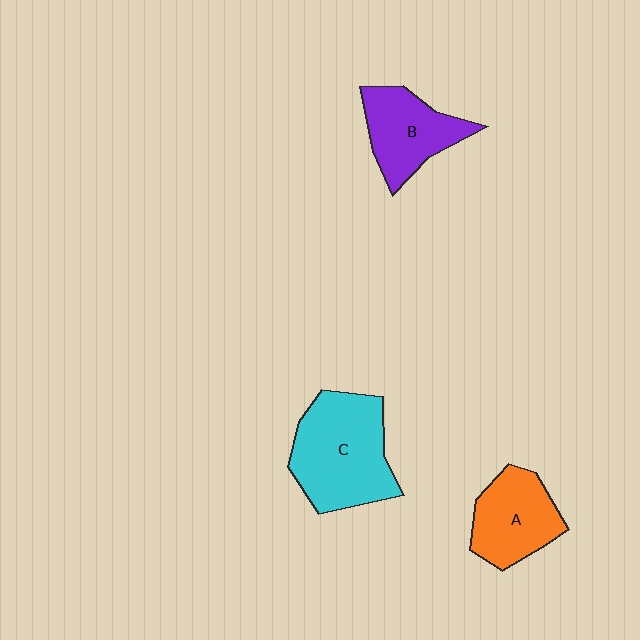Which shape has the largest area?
Shape C (cyan).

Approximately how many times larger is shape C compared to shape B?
Approximately 1.5 times.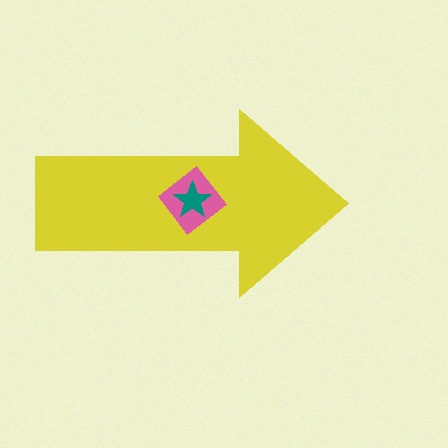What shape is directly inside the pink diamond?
The teal star.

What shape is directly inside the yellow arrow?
The pink diamond.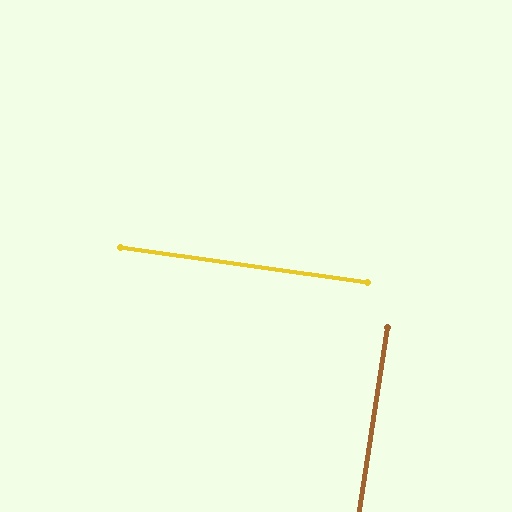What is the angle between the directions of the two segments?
Approximately 89 degrees.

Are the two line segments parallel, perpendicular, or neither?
Perpendicular — they meet at approximately 89°.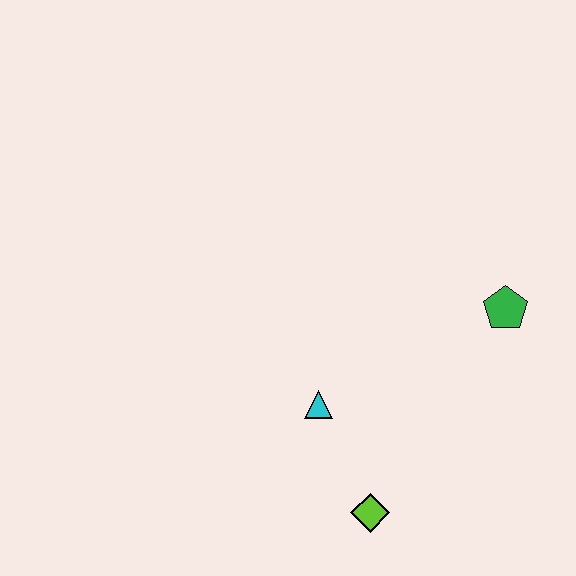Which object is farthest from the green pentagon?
The lime diamond is farthest from the green pentagon.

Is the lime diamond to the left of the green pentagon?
Yes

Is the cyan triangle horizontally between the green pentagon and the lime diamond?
No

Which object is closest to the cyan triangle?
The lime diamond is closest to the cyan triangle.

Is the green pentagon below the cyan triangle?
No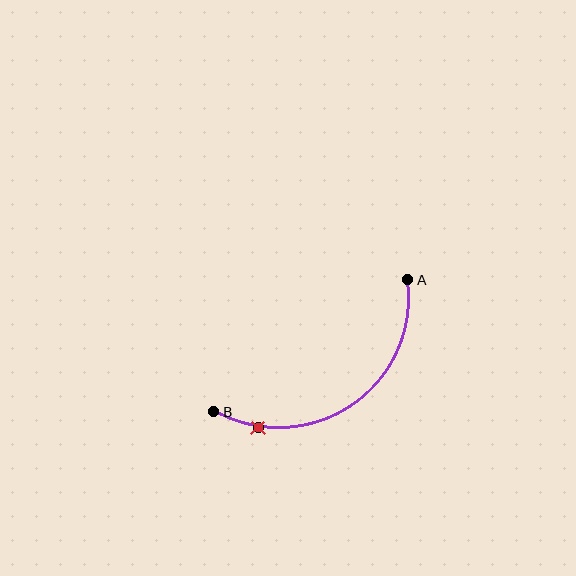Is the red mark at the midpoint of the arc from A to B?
No. The red mark lies on the arc but is closer to endpoint B. The arc midpoint would be at the point on the curve equidistant along the arc from both A and B.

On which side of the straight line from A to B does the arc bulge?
The arc bulges below and to the right of the straight line connecting A and B.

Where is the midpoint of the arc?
The arc midpoint is the point on the curve farthest from the straight line joining A and B. It sits below and to the right of that line.